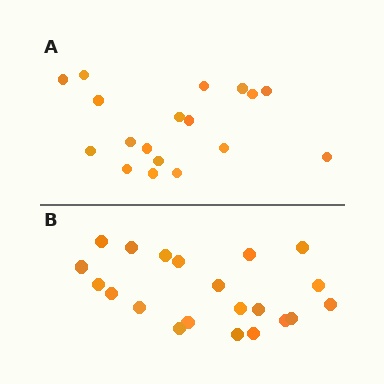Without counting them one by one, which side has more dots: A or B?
Region B (the bottom region) has more dots.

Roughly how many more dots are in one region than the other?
Region B has just a few more — roughly 2 or 3 more dots than region A.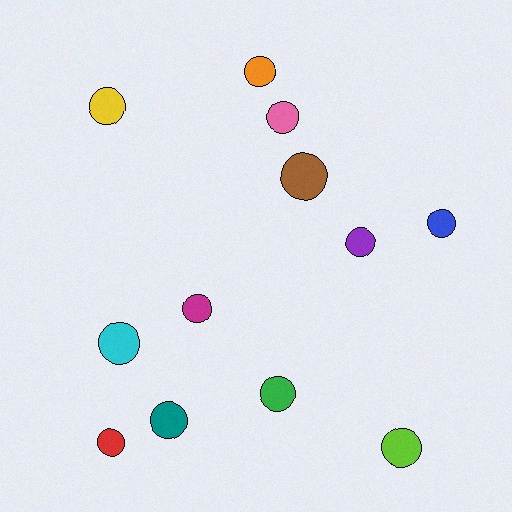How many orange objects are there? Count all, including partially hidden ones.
There is 1 orange object.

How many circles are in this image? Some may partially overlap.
There are 12 circles.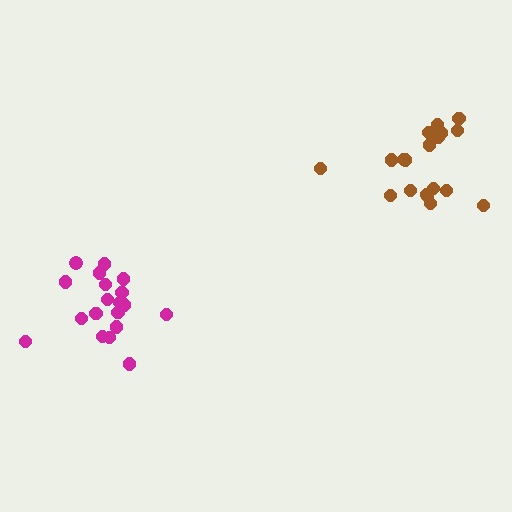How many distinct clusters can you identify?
There are 2 distinct clusters.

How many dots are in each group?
Group 1: 19 dots, Group 2: 19 dots (38 total).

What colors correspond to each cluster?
The clusters are colored: brown, magenta.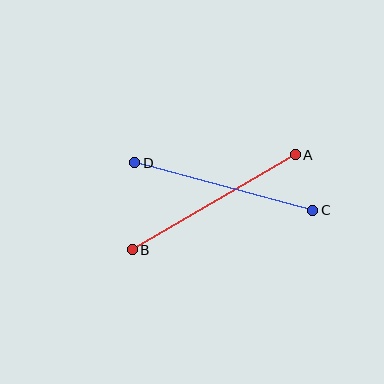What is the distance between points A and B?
The distance is approximately 189 pixels.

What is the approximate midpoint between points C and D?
The midpoint is at approximately (224, 186) pixels.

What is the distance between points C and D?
The distance is approximately 185 pixels.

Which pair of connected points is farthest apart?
Points A and B are farthest apart.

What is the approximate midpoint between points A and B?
The midpoint is at approximately (214, 202) pixels.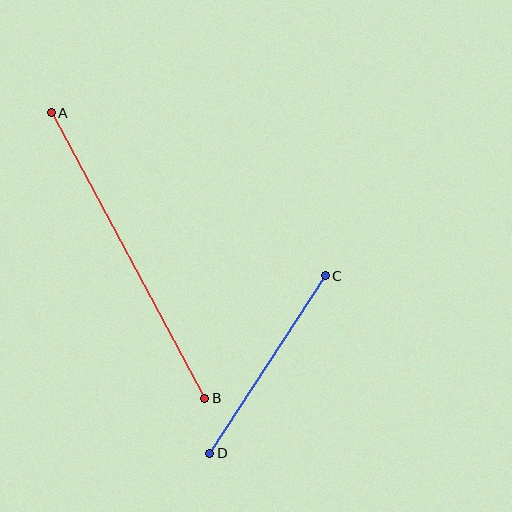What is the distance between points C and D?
The distance is approximately 212 pixels.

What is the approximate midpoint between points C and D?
The midpoint is at approximately (268, 364) pixels.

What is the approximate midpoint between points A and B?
The midpoint is at approximately (128, 255) pixels.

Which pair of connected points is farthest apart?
Points A and B are farthest apart.